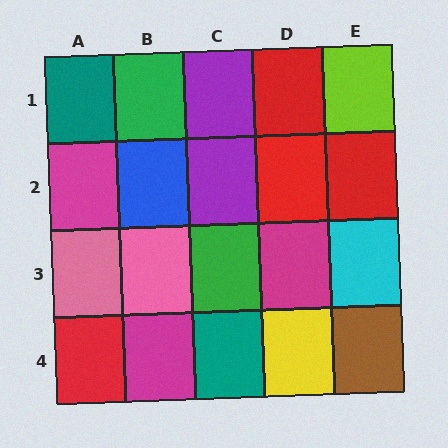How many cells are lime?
1 cell is lime.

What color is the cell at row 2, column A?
Magenta.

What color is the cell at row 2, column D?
Red.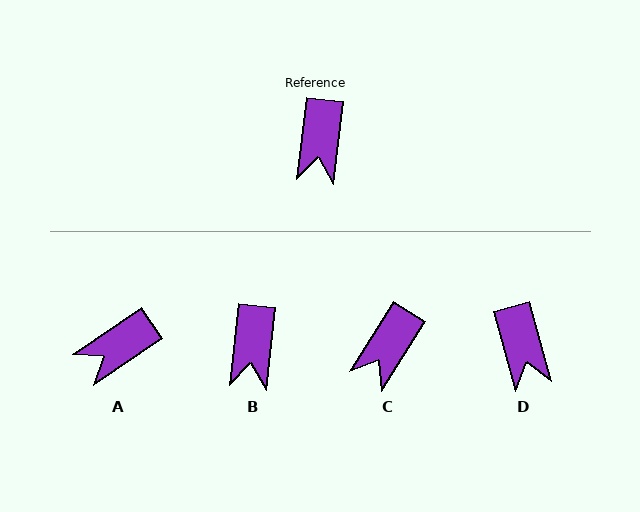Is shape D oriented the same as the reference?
No, it is off by about 22 degrees.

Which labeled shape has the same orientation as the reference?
B.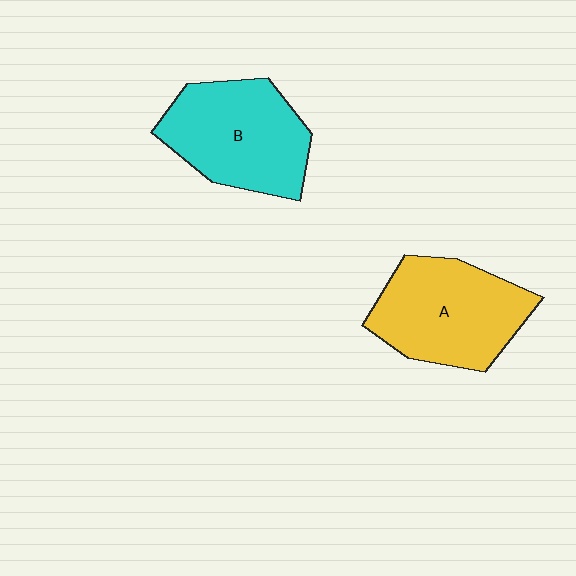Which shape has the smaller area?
Shape B (cyan).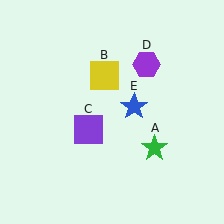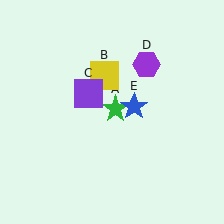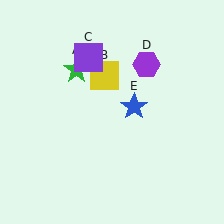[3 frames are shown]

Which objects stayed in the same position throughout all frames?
Yellow square (object B) and purple hexagon (object D) and blue star (object E) remained stationary.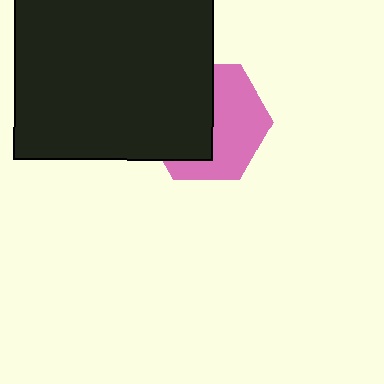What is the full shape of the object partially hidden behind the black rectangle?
The partially hidden object is a pink hexagon.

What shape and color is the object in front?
The object in front is a black rectangle.